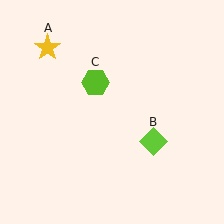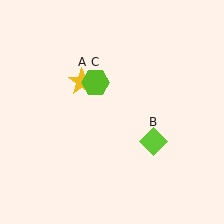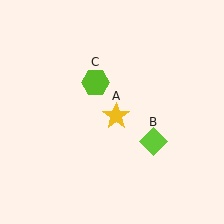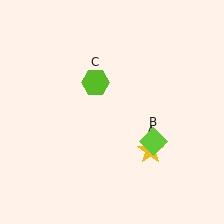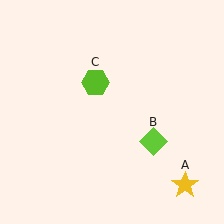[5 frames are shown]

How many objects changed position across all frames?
1 object changed position: yellow star (object A).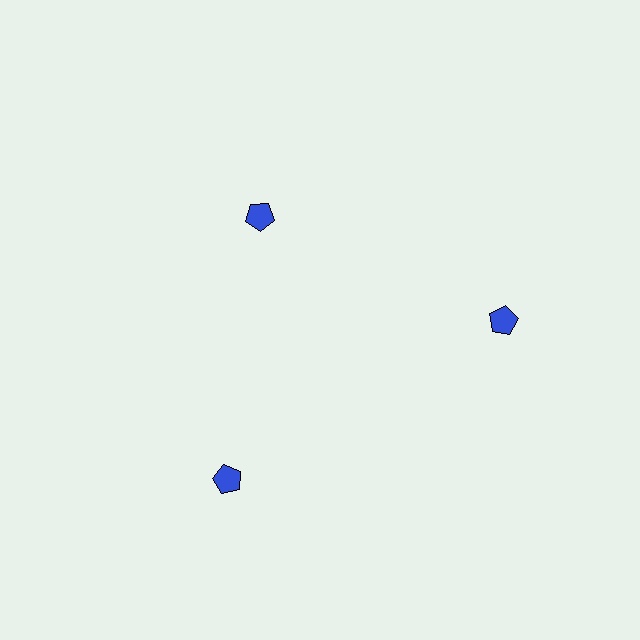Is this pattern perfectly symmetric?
No. The 3 blue pentagons are arranged in a ring, but one element near the 11 o'clock position is pulled inward toward the center, breaking the 3-fold rotational symmetry.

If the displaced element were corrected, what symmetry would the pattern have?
It would have 3-fold rotational symmetry — the pattern would map onto itself every 120 degrees.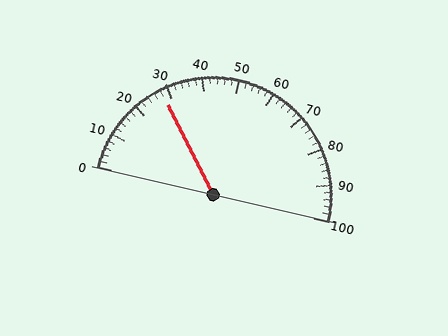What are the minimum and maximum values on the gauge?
The gauge ranges from 0 to 100.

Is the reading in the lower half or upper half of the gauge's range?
The reading is in the lower half of the range (0 to 100).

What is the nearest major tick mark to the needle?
The nearest major tick mark is 30.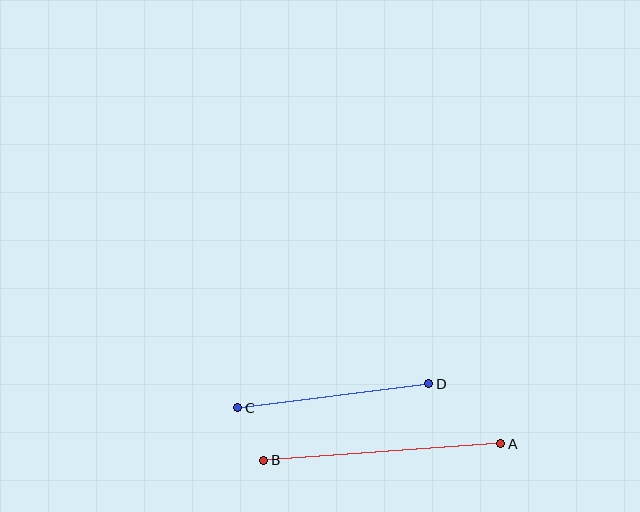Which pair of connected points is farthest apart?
Points A and B are farthest apart.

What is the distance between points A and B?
The distance is approximately 237 pixels.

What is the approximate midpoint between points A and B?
The midpoint is at approximately (382, 452) pixels.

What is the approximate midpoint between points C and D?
The midpoint is at approximately (333, 396) pixels.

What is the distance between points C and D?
The distance is approximately 192 pixels.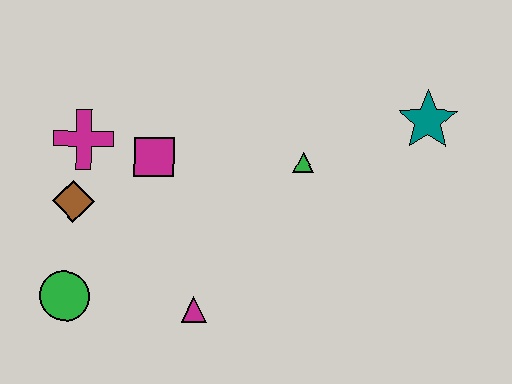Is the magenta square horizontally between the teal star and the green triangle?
No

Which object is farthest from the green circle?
The teal star is farthest from the green circle.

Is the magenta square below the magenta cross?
Yes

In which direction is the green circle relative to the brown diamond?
The green circle is below the brown diamond.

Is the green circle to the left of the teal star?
Yes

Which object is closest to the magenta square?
The magenta cross is closest to the magenta square.